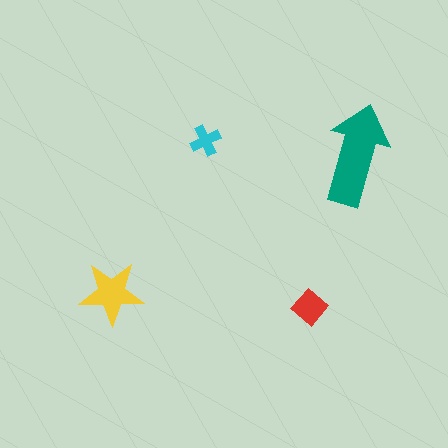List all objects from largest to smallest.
The teal arrow, the yellow star, the red diamond, the cyan cross.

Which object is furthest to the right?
The teal arrow is rightmost.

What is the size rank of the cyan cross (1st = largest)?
4th.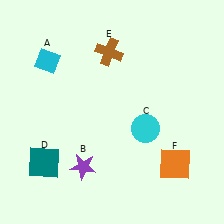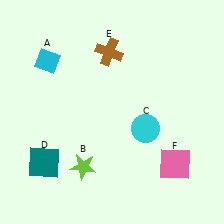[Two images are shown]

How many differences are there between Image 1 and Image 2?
There are 2 differences between the two images.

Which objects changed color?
B changed from purple to lime. F changed from orange to pink.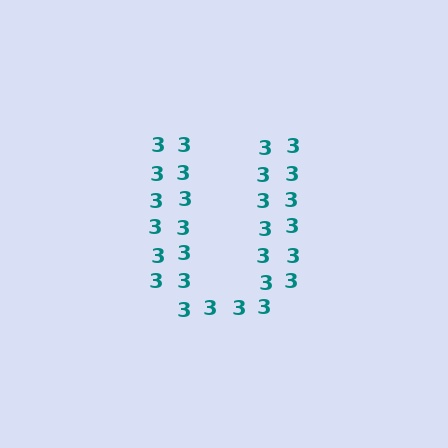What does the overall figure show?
The overall figure shows the letter U.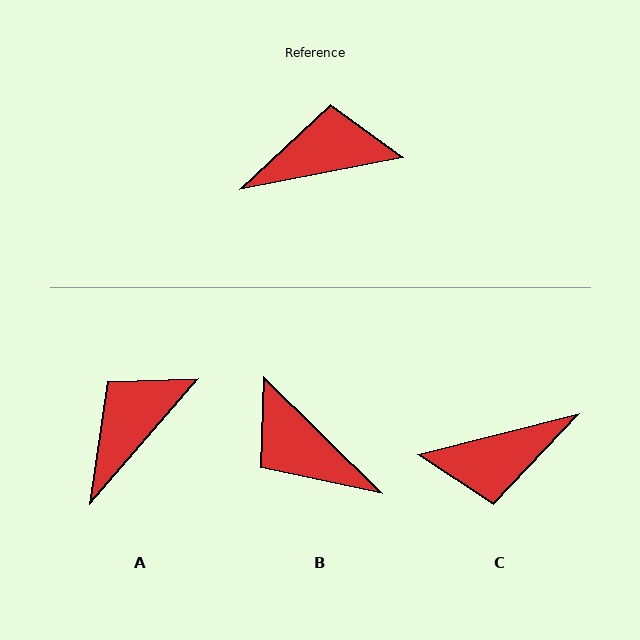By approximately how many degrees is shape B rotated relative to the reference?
Approximately 125 degrees counter-clockwise.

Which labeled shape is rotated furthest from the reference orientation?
C, about 177 degrees away.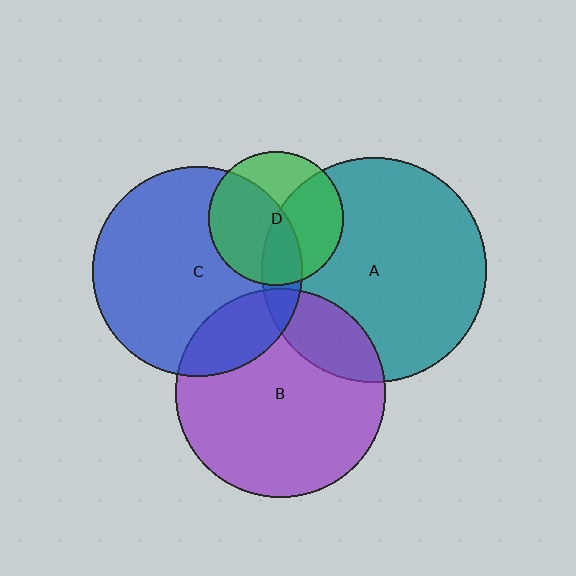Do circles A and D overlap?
Yes.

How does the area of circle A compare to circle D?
Approximately 2.8 times.